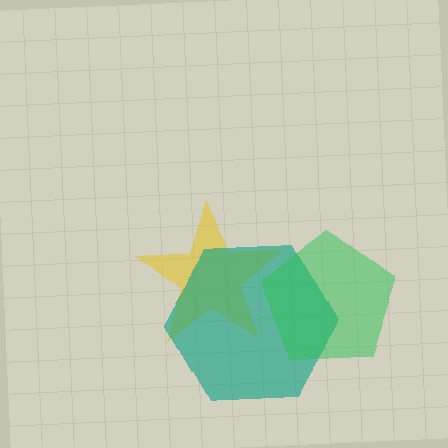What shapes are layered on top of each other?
The layered shapes are: a yellow star, a teal hexagon, a green pentagon.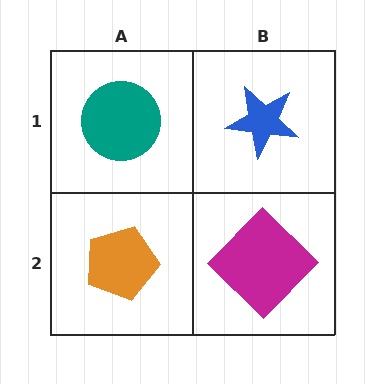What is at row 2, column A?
An orange pentagon.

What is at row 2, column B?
A magenta diamond.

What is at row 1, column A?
A teal circle.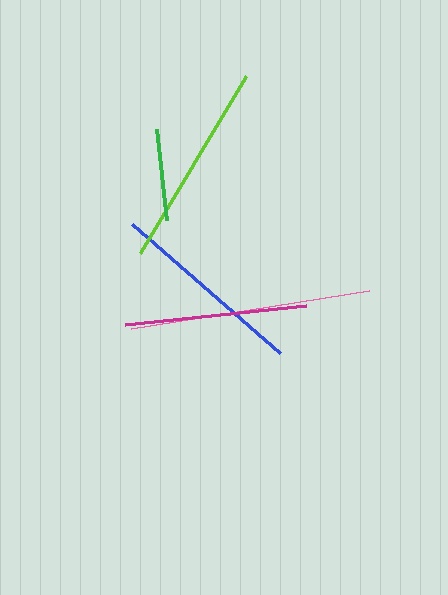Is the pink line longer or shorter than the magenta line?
The pink line is longer than the magenta line.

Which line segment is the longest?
The pink line is the longest at approximately 241 pixels.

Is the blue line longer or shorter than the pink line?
The pink line is longer than the blue line.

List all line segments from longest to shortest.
From longest to shortest: pink, lime, blue, magenta, green.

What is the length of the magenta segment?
The magenta segment is approximately 182 pixels long.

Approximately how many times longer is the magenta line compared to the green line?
The magenta line is approximately 2.0 times the length of the green line.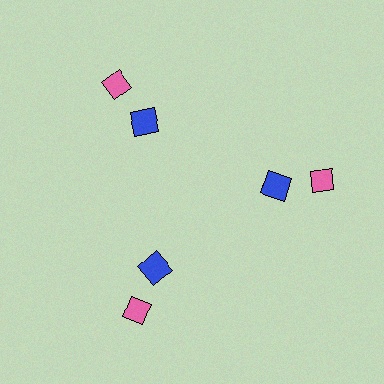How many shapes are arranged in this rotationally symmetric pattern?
There are 6 shapes, arranged in 3 groups of 2.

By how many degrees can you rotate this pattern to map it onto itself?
The pattern maps onto itself every 120 degrees of rotation.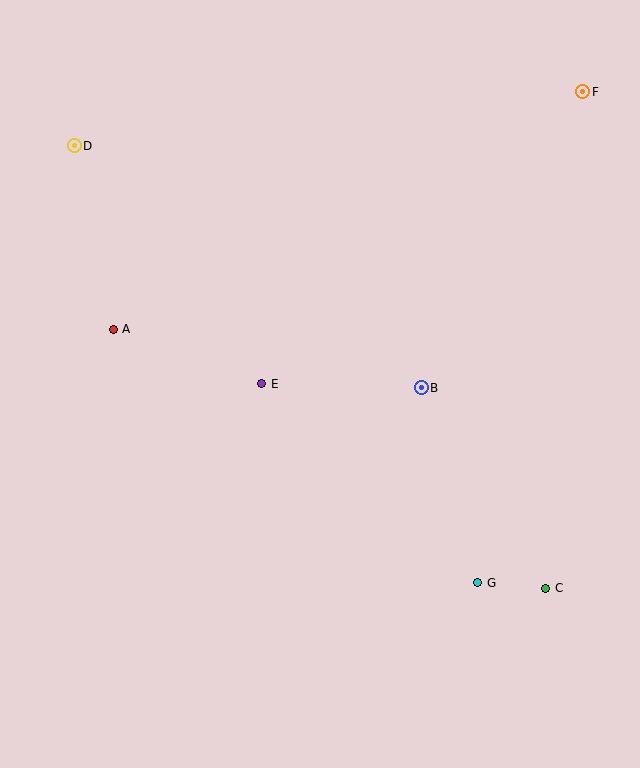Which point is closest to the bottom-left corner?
Point A is closest to the bottom-left corner.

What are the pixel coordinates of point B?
Point B is at (421, 388).